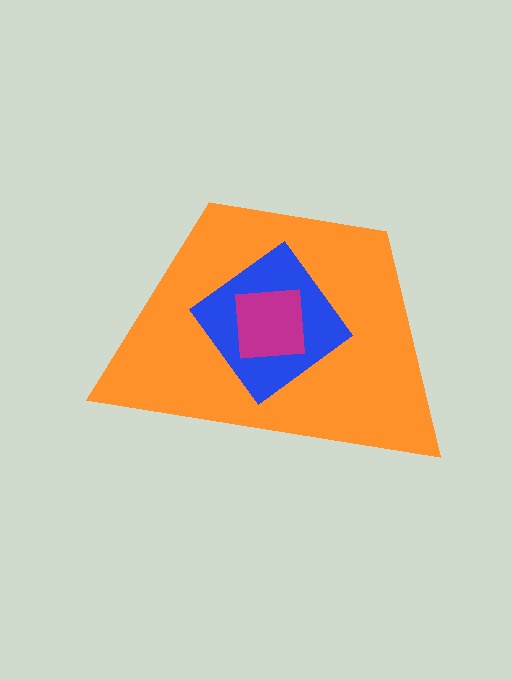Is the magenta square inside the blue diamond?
Yes.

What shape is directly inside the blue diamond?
The magenta square.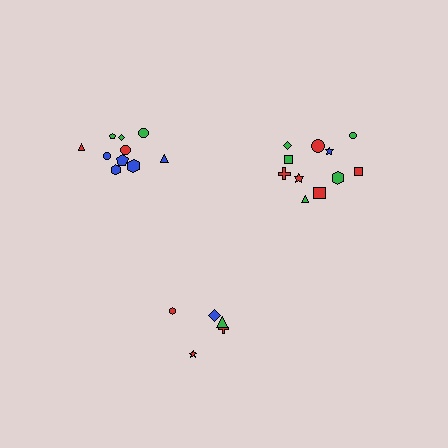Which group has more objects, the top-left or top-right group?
The top-right group.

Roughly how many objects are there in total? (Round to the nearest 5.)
Roughly 25 objects in total.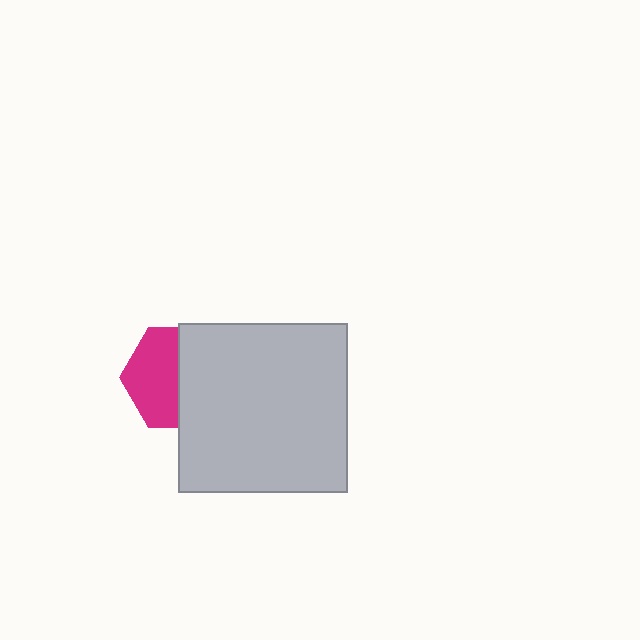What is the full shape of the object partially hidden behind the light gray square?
The partially hidden object is a magenta hexagon.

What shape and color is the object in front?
The object in front is a light gray square.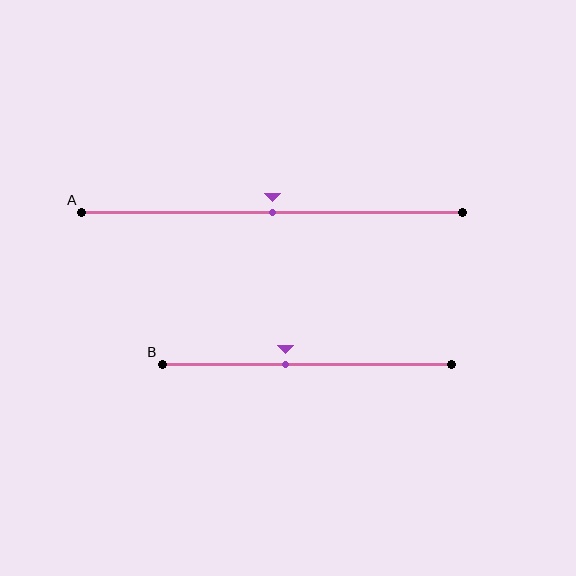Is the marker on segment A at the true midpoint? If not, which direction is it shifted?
Yes, the marker on segment A is at the true midpoint.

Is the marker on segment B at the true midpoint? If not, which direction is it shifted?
No, the marker on segment B is shifted to the left by about 7% of the segment length.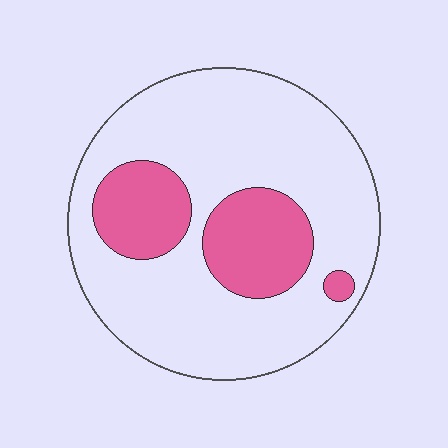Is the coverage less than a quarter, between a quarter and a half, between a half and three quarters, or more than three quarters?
Less than a quarter.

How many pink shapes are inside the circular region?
3.